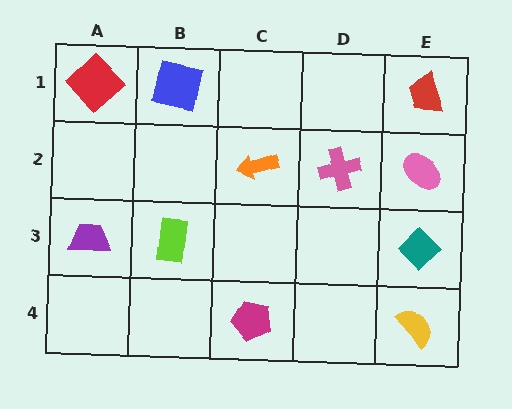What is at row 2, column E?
A pink ellipse.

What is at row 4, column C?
A magenta pentagon.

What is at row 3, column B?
A lime rectangle.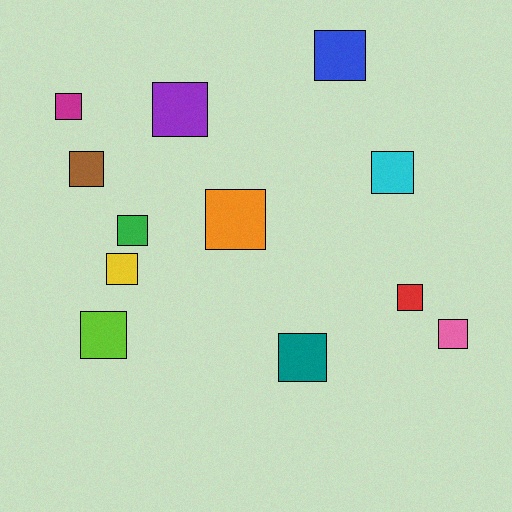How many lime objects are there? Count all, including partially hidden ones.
There is 1 lime object.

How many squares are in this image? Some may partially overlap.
There are 12 squares.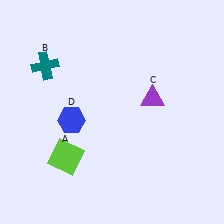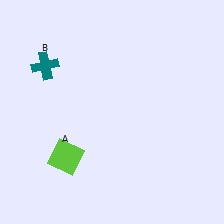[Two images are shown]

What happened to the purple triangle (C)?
The purple triangle (C) was removed in Image 2. It was in the top-right area of Image 1.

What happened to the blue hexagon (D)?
The blue hexagon (D) was removed in Image 2. It was in the bottom-left area of Image 1.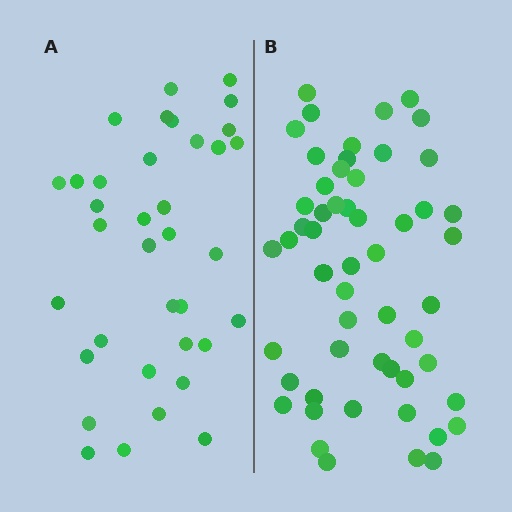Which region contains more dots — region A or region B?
Region B (the right region) has more dots.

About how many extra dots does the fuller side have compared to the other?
Region B has approximately 20 more dots than region A.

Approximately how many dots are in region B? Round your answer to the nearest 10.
About 50 dots. (The exact count is 54, which rounds to 50.)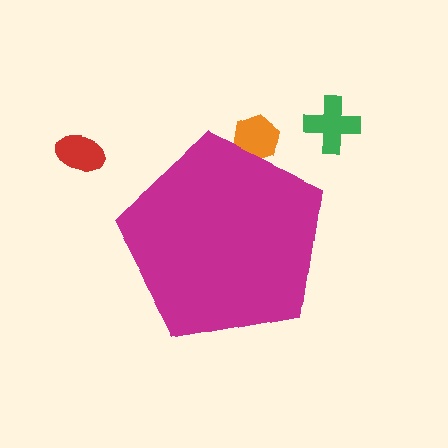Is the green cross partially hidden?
No, the green cross is fully visible.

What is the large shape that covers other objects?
A magenta pentagon.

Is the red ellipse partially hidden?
No, the red ellipse is fully visible.